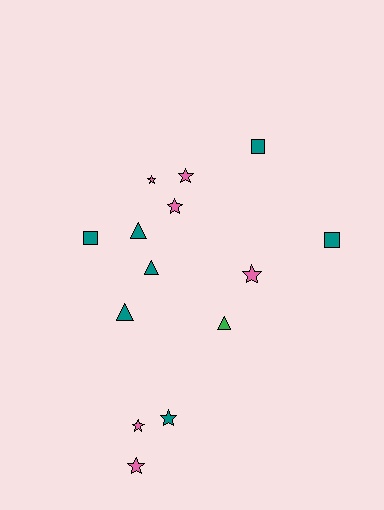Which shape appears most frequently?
Star, with 7 objects.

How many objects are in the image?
There are 14 objects.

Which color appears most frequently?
Teal, with 7 objects.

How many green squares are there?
There are no green squares.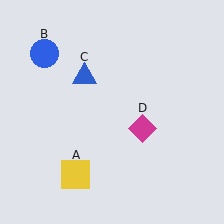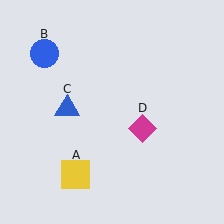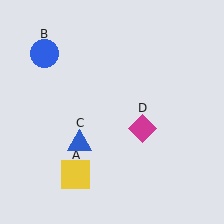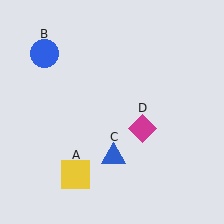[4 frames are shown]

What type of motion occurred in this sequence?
The blue triangle (object C) rotated counterclockwise around the center of the scene.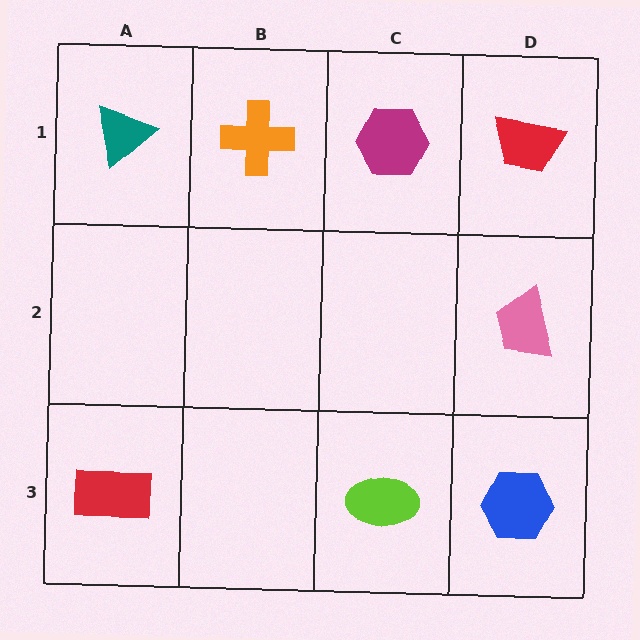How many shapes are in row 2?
1 shape.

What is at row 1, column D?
A red trapezoid.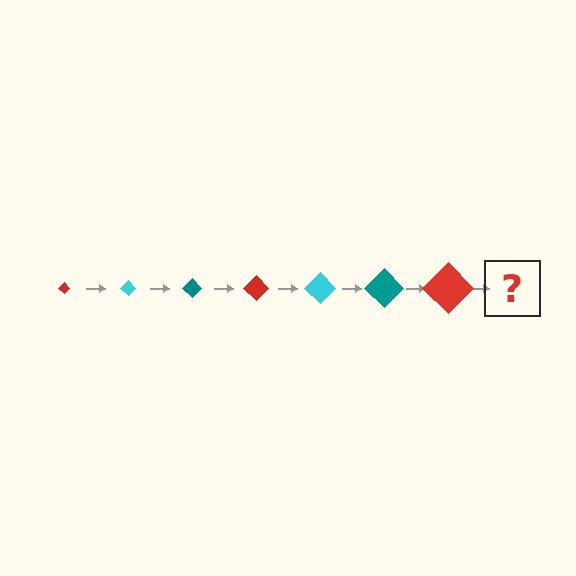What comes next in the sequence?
The next element should be a cyan diamond, larger than the previous one.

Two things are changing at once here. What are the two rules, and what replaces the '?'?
The two rules are that the diamond grows larger each step and the color cycles through red, cyan, and teal. The '?' should be a cyan diamond, larger than the previous one.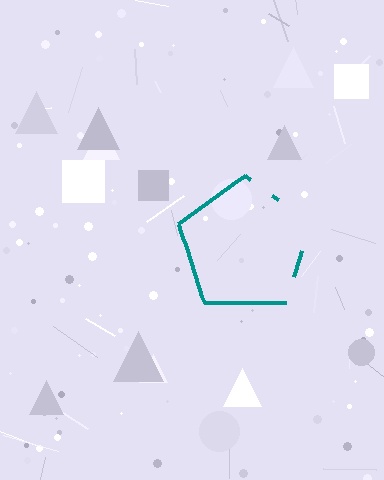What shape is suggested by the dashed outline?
The dashed outline suggests a pentagon.